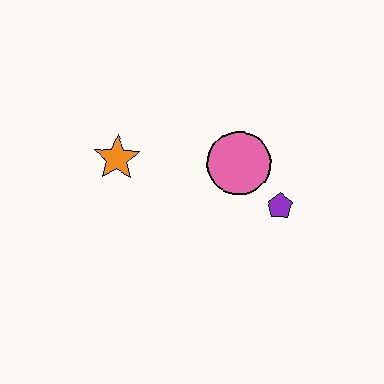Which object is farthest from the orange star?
The purple pentagon is farthest from the orange star.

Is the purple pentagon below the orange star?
Yes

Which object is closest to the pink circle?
The purple pentagon is closest to the pink circle.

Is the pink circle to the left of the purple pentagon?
Yes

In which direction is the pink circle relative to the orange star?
The pink circle is to the right of the orange star.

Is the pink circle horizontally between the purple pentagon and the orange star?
Yes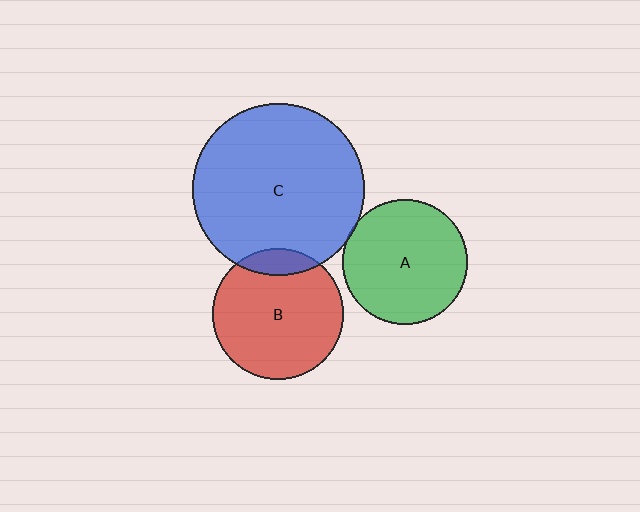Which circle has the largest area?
Circle C (blue).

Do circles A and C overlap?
Yes.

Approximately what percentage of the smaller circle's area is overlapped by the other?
Approximately 5%.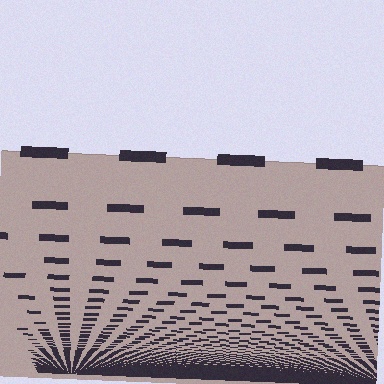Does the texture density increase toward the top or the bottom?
Density increases toward the bottom.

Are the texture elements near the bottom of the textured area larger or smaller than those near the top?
Smaller. The gradient is inverted — elements near the bottom are smaller and denser.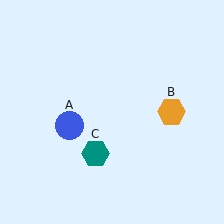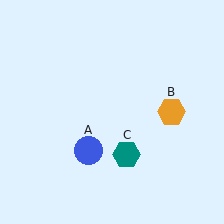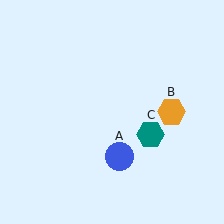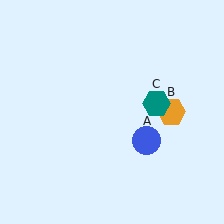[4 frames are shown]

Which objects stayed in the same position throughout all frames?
Orange hexagon (object B) remained stationary.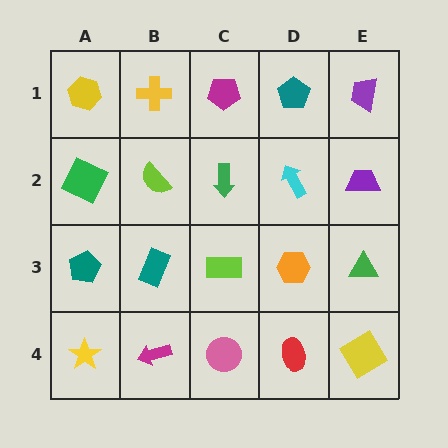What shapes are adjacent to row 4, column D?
An orange hexagon (row 3, column D), a pink circle (row 4, column C), a yellow diamond (row 4, column E).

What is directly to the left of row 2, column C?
A lime semicircle.